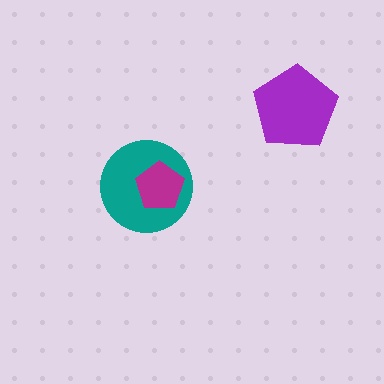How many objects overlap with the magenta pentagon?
1 object overlaps with the magenta pentagon.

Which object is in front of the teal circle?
The magenta pentagon is in front of the teal circle.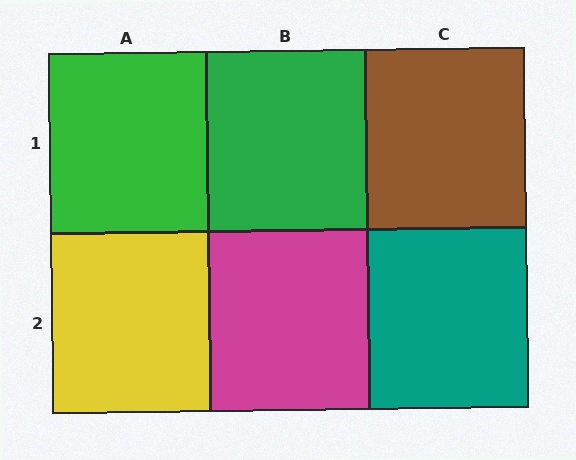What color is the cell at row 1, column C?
Brown.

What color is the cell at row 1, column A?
Green.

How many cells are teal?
1 cell is teal.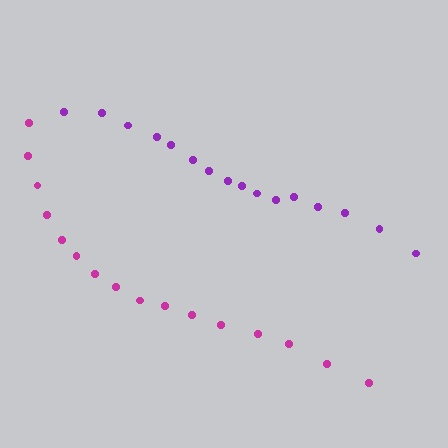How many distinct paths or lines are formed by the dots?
There are 2 distinct paths.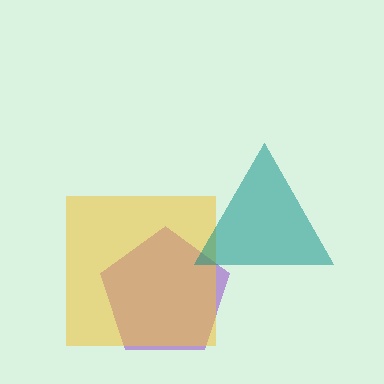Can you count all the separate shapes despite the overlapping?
Yes, there are 3 separate shapes.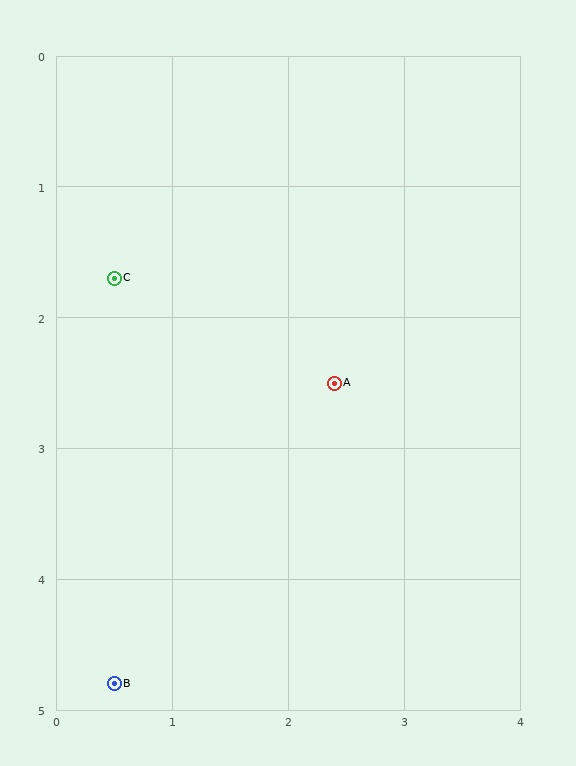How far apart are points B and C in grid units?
Points B and C are about 3.1 grid units apart.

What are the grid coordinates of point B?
Point B is at approximately (0.5, 4.8).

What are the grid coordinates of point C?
Point C is at approximately (0.5, 1.7).